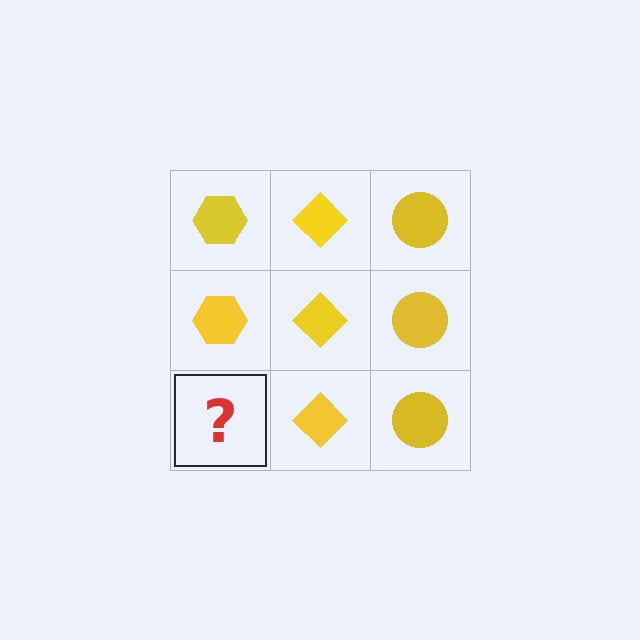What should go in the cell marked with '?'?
The missing cell should contain a yellow hexagon.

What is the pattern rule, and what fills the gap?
The rule is that each column has a consistent shape. The gap should be filled with a yellow hexagon.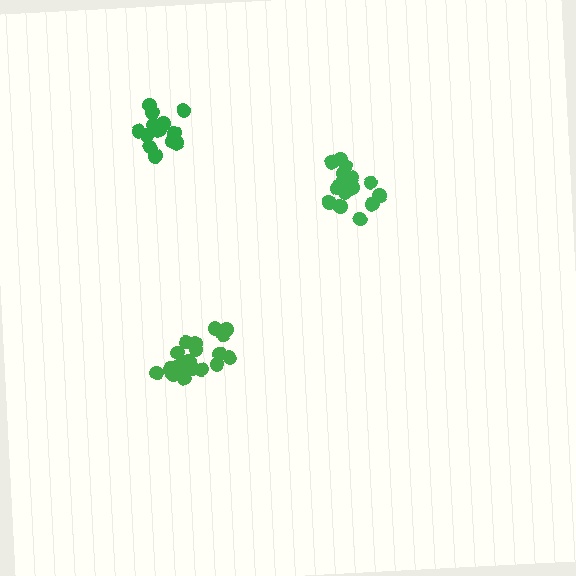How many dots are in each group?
Group 1: 15 dots, Group 2: 14 dots, Group 3: 20 dots (49 total).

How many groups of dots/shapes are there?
There are 3 groups.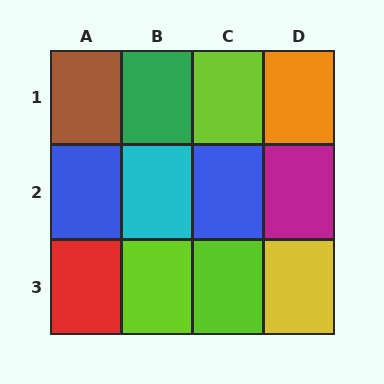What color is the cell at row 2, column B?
Cyan.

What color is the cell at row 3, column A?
Red.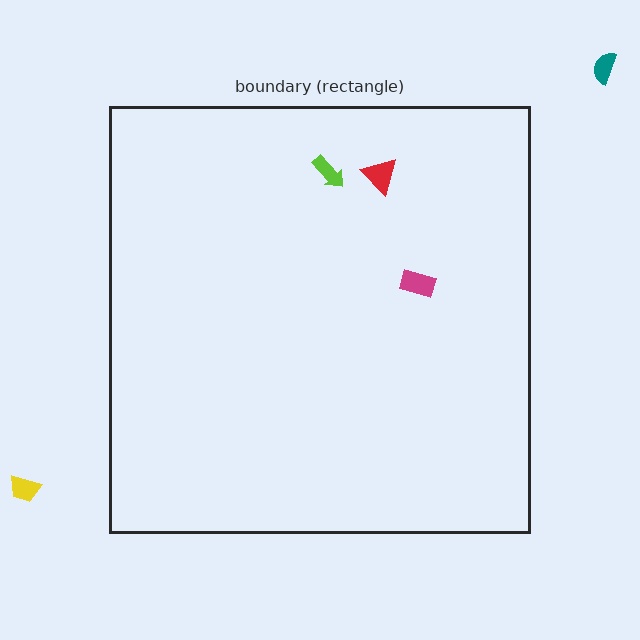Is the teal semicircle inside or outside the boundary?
Outside.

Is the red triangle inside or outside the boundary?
Inside.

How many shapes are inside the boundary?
3 inside, 2 outside.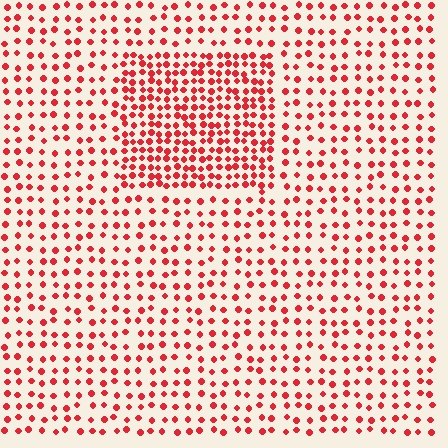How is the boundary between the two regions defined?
The boundary is defined by a change in element density (approximately 2.0x ratio). All elements are the same color, size, and shape.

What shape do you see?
I see a rectangle.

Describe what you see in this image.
The image contains small red elements arranged at two different densities. A rectangle-shaped region is visible where the elements are more densely packed than the surrounding area.